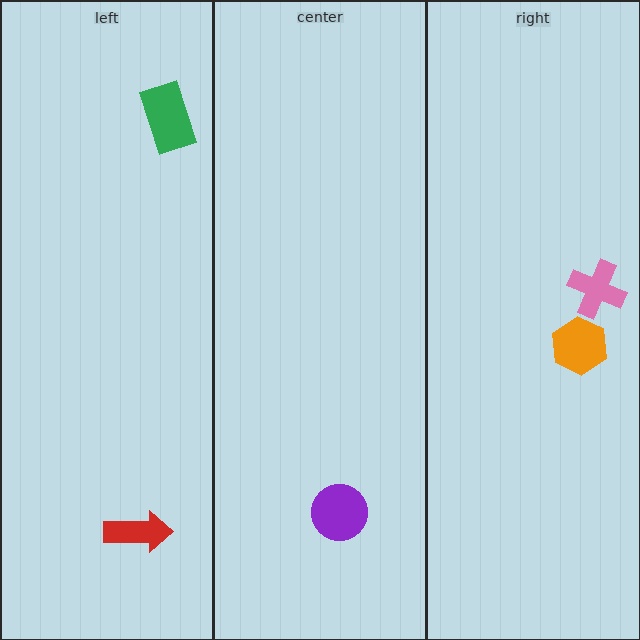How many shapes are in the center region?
1.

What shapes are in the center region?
The purple circle.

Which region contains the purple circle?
The center region.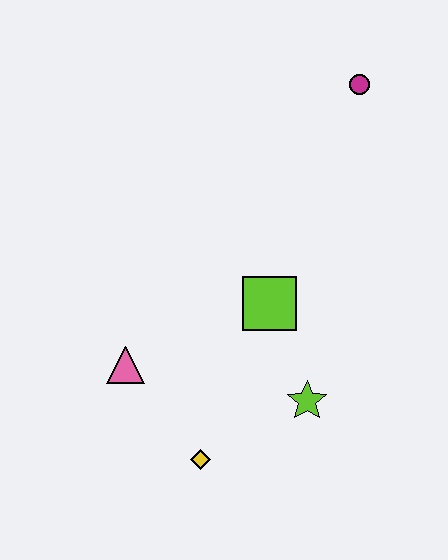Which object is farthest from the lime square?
The magenta circle is farthest from the lime square.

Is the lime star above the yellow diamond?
Yes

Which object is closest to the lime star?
The lime square is closest to the lime star.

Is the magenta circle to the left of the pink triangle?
No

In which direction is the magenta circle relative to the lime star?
The magenta circle is above the lime star.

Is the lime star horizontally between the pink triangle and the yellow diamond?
No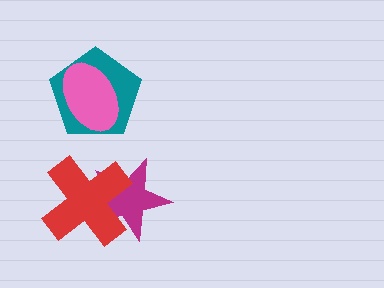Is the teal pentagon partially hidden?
Yes, it is partially covered by another shape.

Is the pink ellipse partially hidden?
No, no other shape covers it.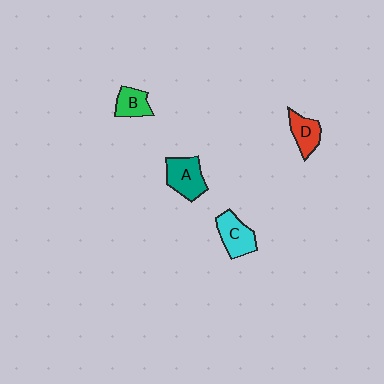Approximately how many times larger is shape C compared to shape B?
Approximately 1.4 times.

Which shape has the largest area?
Shape A (teal).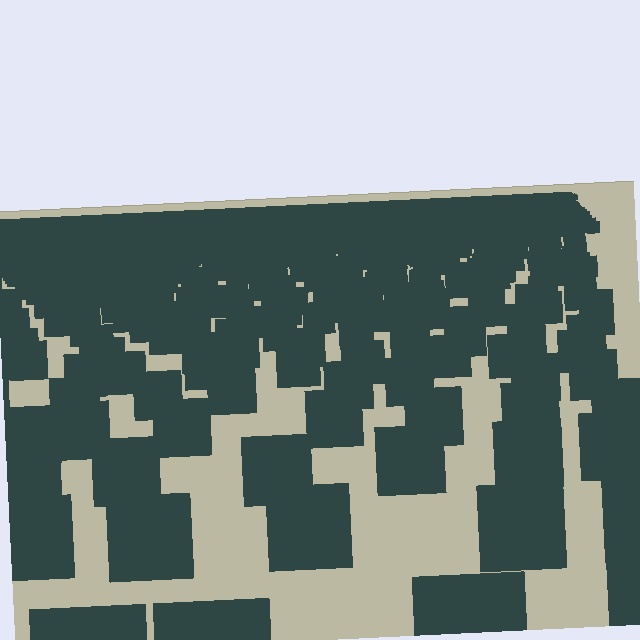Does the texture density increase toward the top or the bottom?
Density increases toward the top.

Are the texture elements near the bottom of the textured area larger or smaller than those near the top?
Larger. Near the bottom, elements are closer to the viewer and appear at a bigger on-screen size.